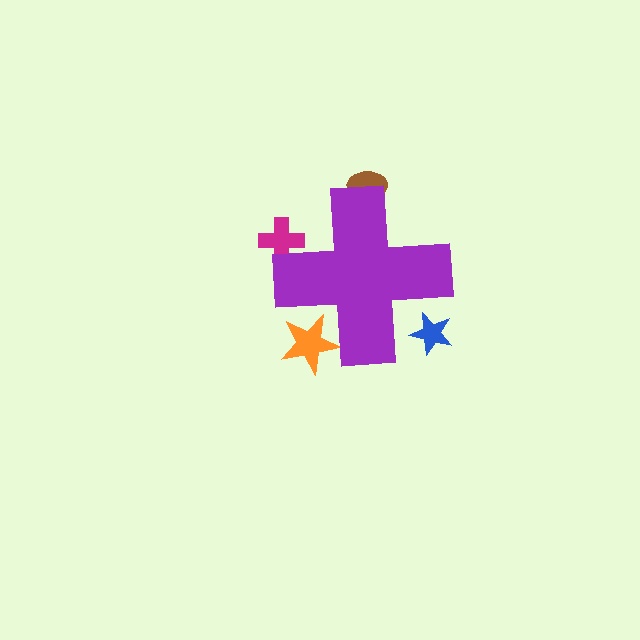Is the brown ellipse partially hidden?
Yes, the brown ellipse is partially hidden behind the purple cross.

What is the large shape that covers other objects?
A purple cross.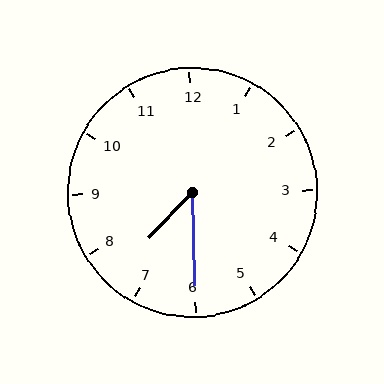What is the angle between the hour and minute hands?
Approximately 45 degrees.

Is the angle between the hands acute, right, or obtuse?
It is acute.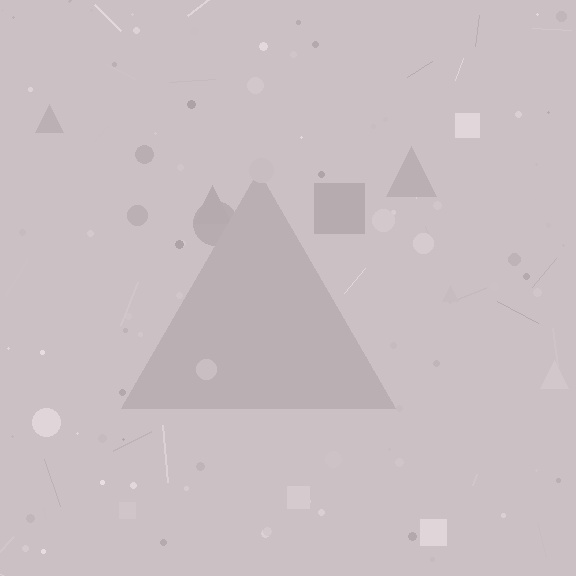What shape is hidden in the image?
A triangle is hidden in the image.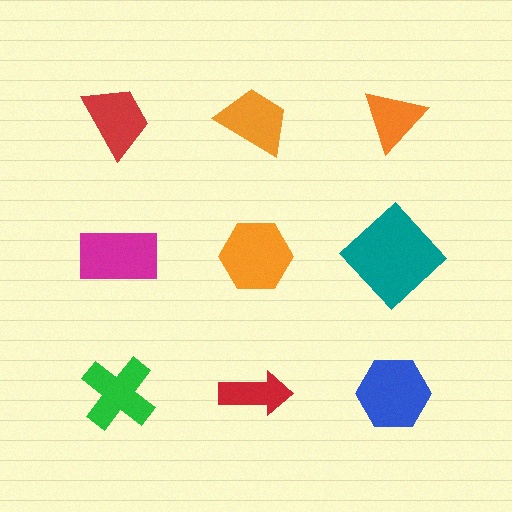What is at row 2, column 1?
A magenta rectangle.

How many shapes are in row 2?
3 shapes.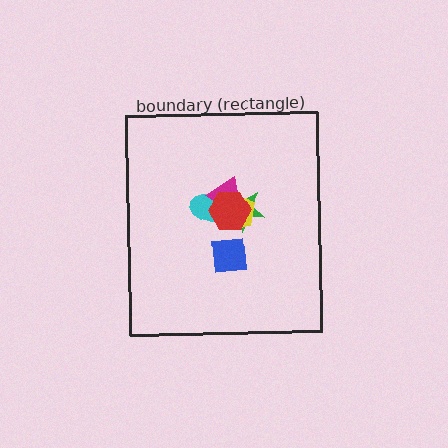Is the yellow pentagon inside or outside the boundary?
Inside.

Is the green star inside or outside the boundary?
Inside.